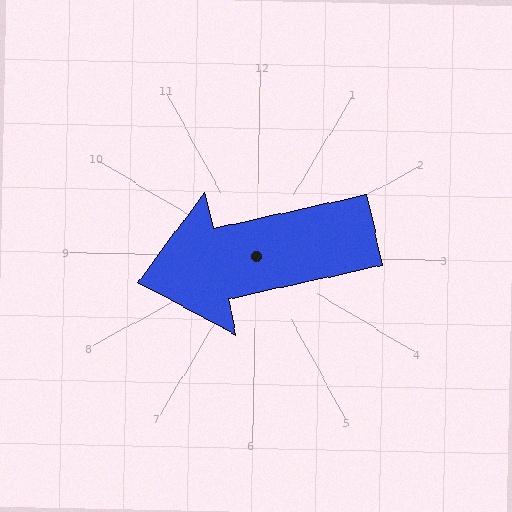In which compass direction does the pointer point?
West.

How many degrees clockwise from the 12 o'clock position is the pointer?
Approximately 256 degrees.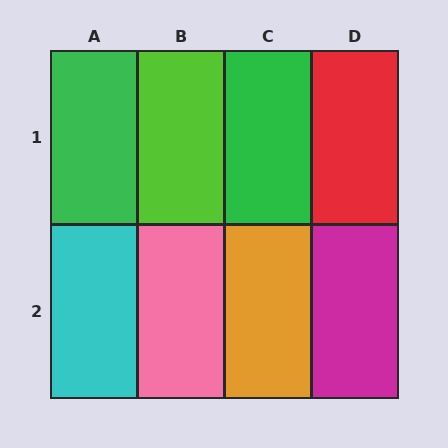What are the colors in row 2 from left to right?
Cyan, pink, orange, magenta.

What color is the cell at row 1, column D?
Red.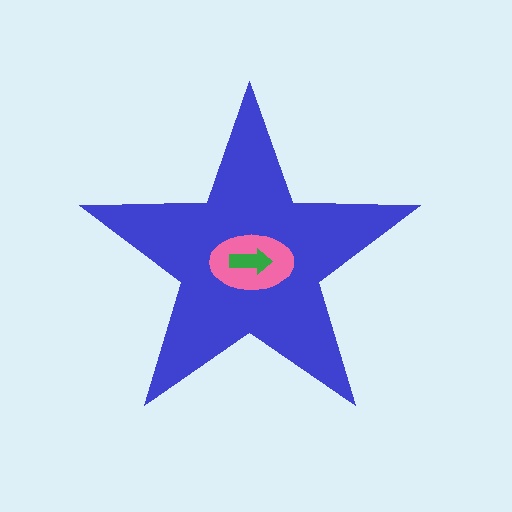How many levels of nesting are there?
3.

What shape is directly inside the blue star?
The pink ellipse.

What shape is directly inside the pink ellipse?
The green arrow.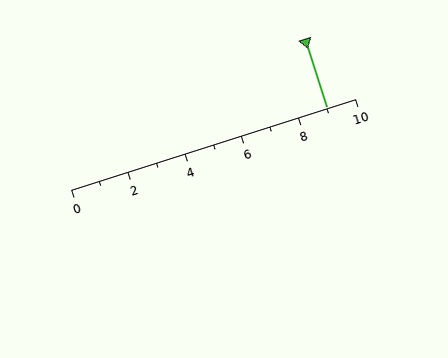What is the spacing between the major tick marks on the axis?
The major ticks are spaced 2 apart.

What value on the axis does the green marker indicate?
The marker indicates approximately 9.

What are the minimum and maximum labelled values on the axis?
The axis runs from 0 to 10.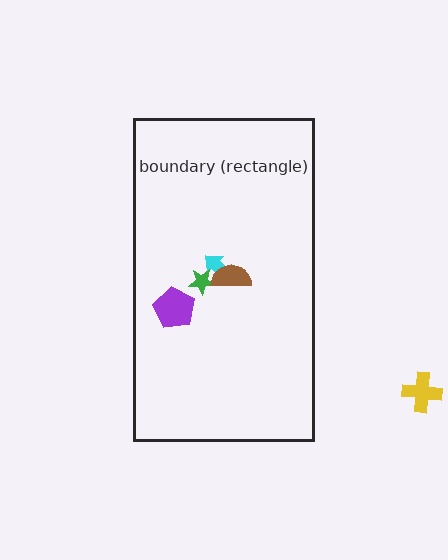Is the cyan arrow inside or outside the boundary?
Inside.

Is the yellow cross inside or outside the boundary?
Outside.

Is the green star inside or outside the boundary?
Inside.